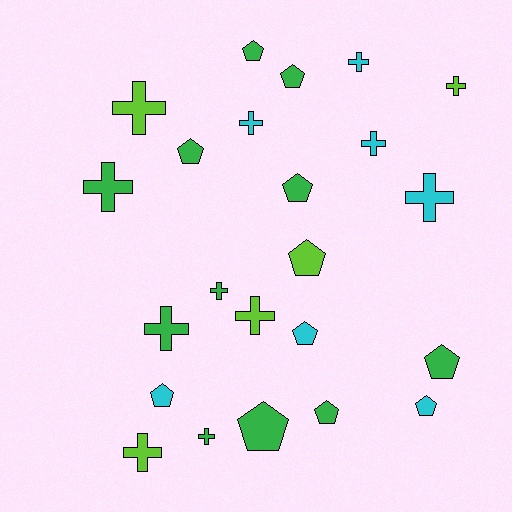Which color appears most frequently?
Green, with 11 objects.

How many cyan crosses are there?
There are 4 cyan crosses.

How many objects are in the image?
There are 23 objects.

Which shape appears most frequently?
Cross, with 12 objects.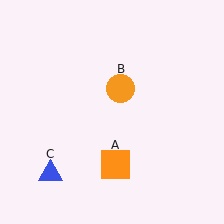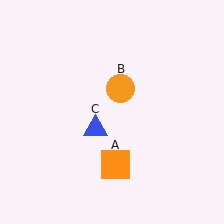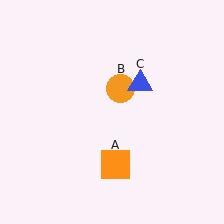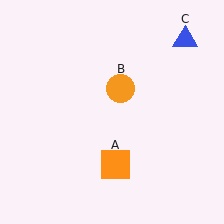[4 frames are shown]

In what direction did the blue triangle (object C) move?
The blue triangle (object C) moved up and to the right.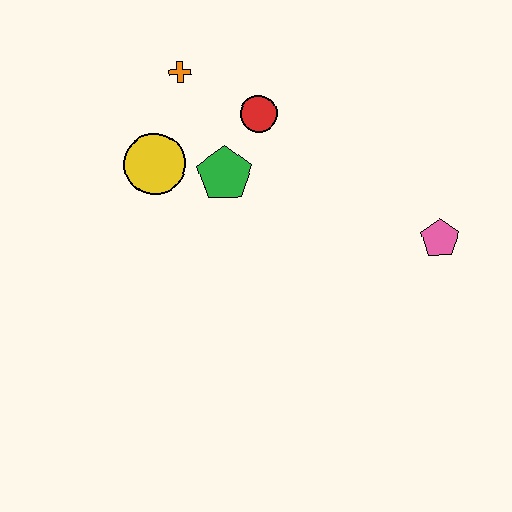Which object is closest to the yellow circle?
The green pentagon is closest to the yellow circle.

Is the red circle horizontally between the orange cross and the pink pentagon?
Yes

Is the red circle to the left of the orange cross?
No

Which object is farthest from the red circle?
The pink pentagon is farthest from the red circle.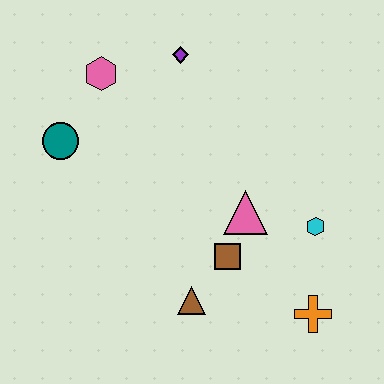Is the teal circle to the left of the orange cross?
Yes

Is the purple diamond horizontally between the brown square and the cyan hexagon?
No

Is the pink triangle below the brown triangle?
No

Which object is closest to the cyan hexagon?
The pink triangle is closest to the cyan hexagon.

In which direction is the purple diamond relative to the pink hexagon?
The purple diamond is to the right of the pink hexagon.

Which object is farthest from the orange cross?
The pink hexagon is farthest from the orange cross.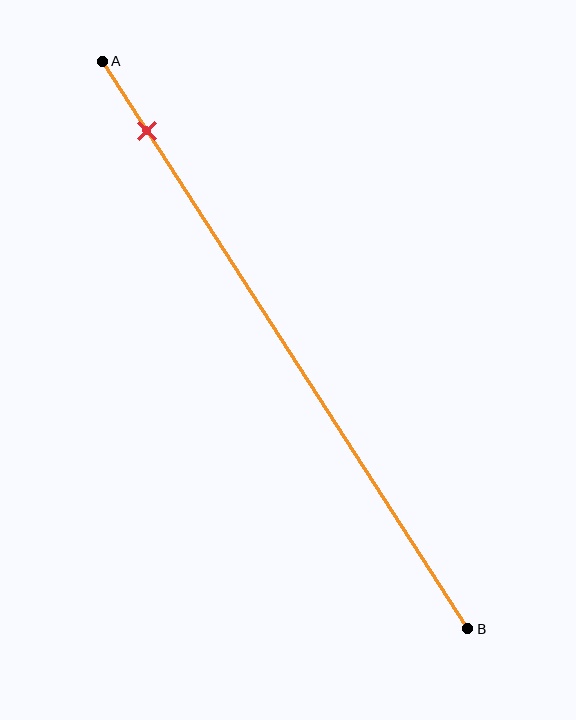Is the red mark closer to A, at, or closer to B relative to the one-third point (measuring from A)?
The red mark is closer to point A than the one-third point of segment AB.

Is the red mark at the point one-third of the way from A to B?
No, the mark is at about 10% from A, not at the 33% one-third point.